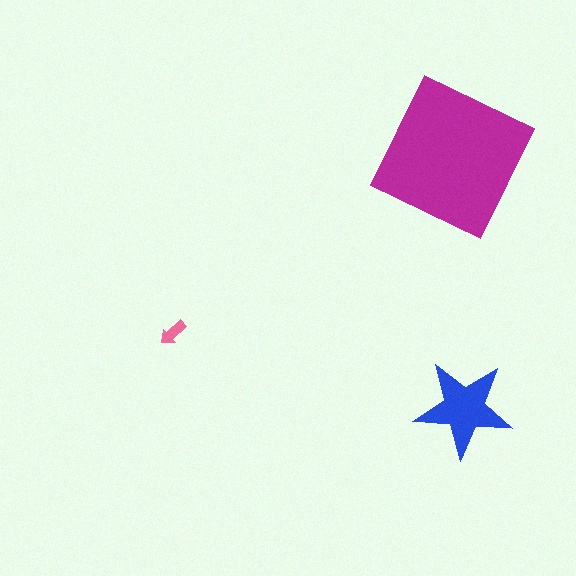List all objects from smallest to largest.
The pink arrow, the blue star, the magenta square.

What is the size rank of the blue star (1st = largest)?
2nd.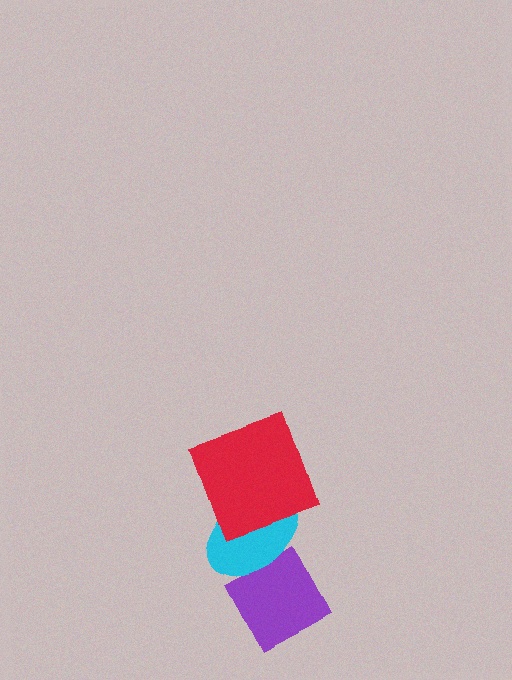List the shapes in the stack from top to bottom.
From top to bottom: the red square, the cyan ellipse, the purple diamond.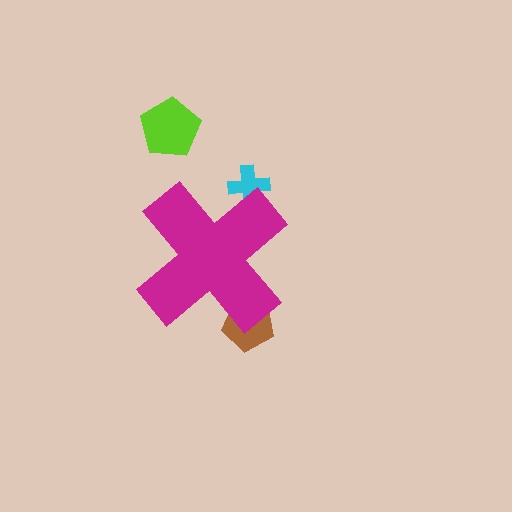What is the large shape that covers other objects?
A magenta cross.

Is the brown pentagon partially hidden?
Yes, the brown pentagon is partially hidden behind the magenta cross.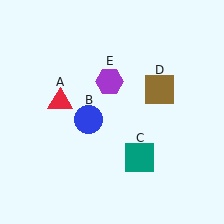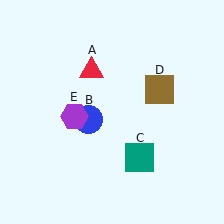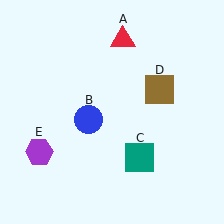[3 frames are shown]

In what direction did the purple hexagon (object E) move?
The purple hexagon (object E) moved down and to the left.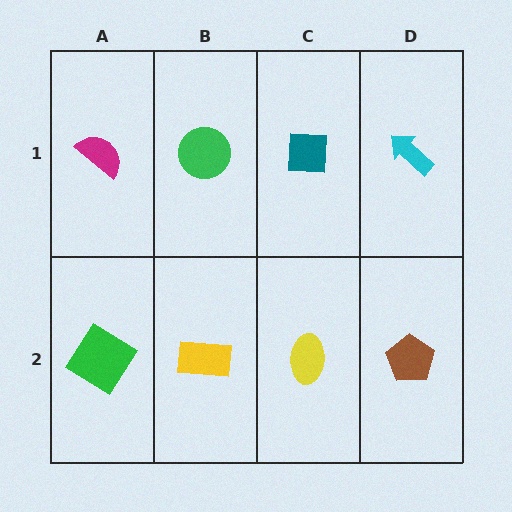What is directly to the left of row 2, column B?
A green diamond.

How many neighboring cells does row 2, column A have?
2.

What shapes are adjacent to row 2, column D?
A cyan arrow (row 1, column D), a yellow ellipse (row 2, column C).